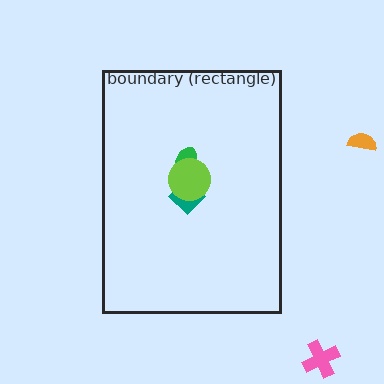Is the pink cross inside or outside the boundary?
Outside.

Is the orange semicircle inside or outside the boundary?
Outside.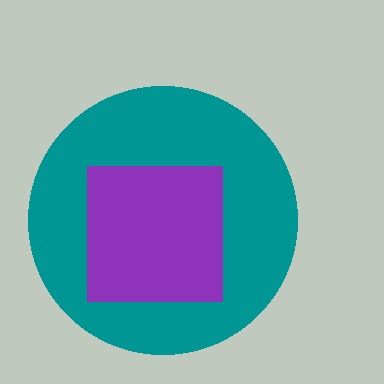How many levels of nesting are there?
2.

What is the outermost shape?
The teal circle.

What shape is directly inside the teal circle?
The purple square.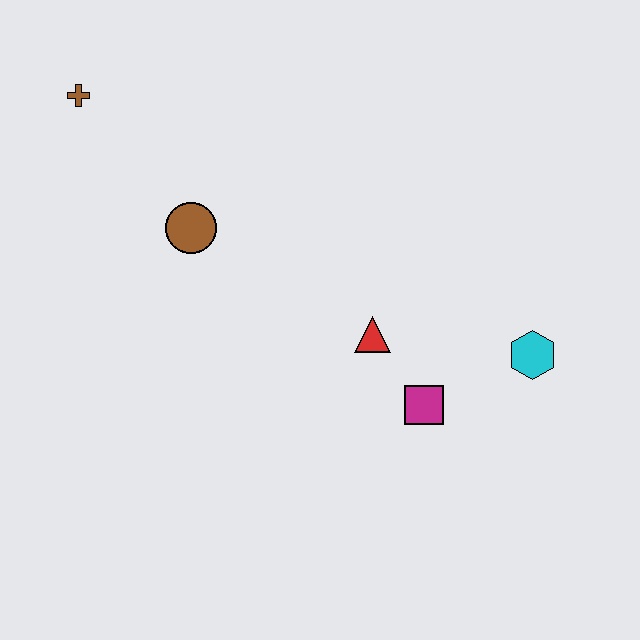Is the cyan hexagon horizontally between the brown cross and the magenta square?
No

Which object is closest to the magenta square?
The red triangle is closest to the magenta square.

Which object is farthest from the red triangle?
The brown cross is farthest from the red triangle.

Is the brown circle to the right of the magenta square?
No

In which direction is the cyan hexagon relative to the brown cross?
The cyan hexagon is to the right of the brown cross.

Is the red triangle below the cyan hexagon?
No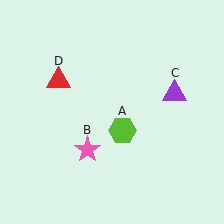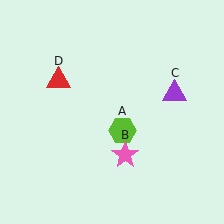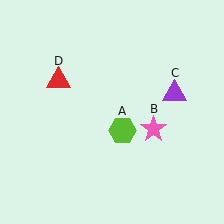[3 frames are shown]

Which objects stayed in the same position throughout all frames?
Lime hexagon (object A) and purple triangle (object C) and red triangle (object D) remained stationary.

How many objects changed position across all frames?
1 object changed position: pink star (object B).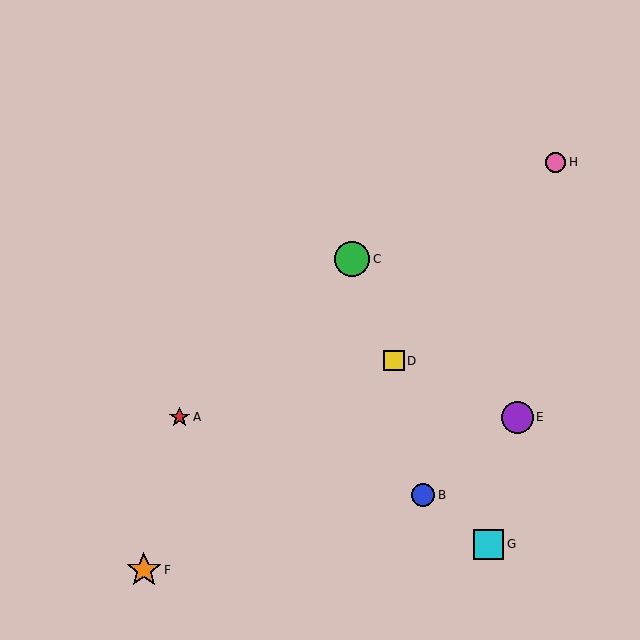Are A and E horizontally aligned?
Yes, both are at y≈417.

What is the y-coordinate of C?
Object C is at y≈259.